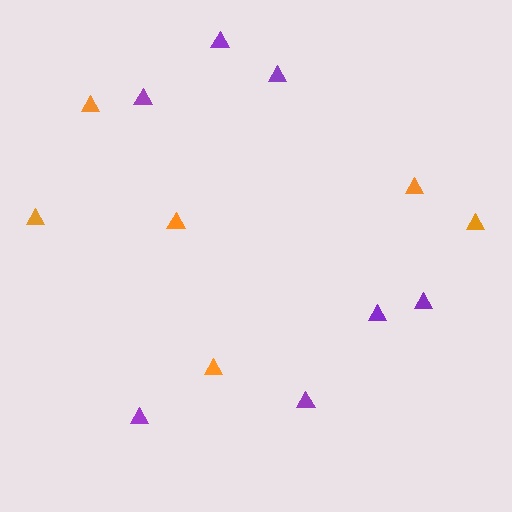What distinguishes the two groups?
There are 2 groups: one group of purple triangles (7) and one group of orange triangles (6).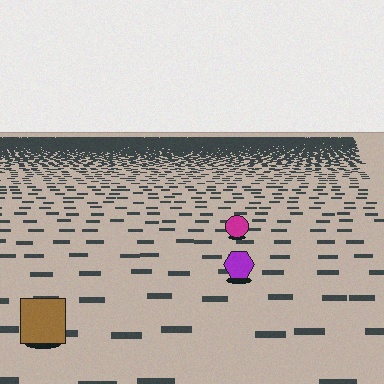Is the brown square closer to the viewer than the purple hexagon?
Yes. The brown square is closer — you can tell from the texture gradient: the ground texture is coarser near it.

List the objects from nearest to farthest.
From nearest to farthest: the brown square, the purple hexagon, the magenta circle.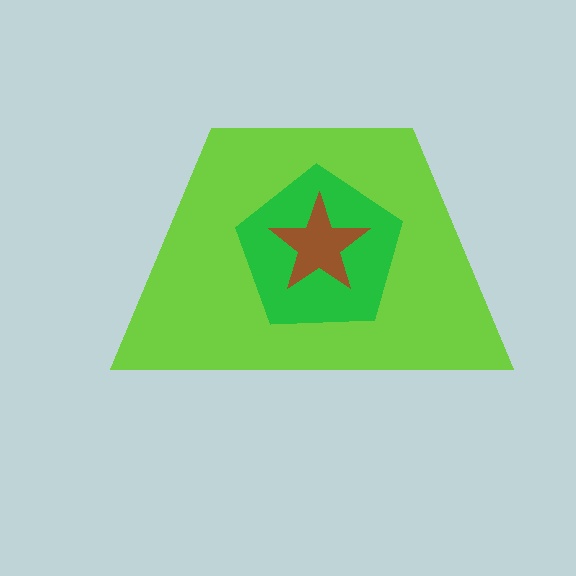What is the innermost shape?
The brown star.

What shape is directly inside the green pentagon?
The brown star.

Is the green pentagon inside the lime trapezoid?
Yes.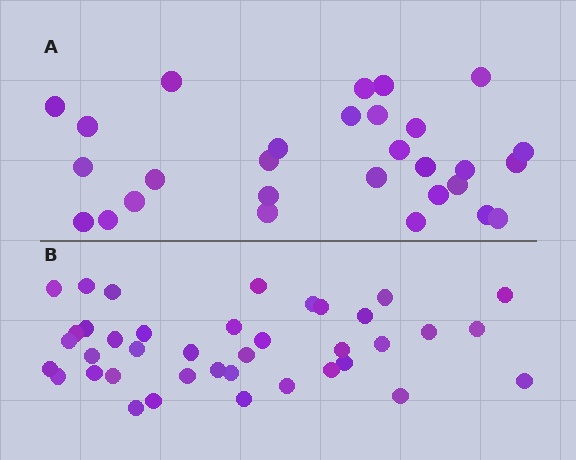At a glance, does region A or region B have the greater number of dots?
Region B (the bottom region) has more dots.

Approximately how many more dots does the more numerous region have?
Region B has roughly 10 or so more dots than region A.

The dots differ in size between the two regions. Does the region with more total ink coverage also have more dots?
No. Region A has more total ink coverage because its dots are larger, but region B actually contains more individual dots. Total area can be misleading — the number of items is what matters here.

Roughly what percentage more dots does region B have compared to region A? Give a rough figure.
About 35% more.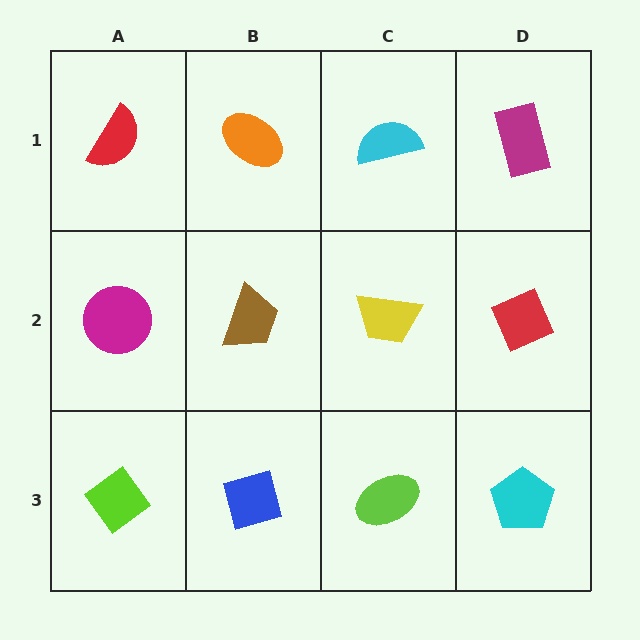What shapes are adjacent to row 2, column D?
A magenta rectangle (row 1, column D), a cyan pentagon (row 3, column D), a yellow trapezoid (row 2, column C).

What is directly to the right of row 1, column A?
An orange ellipse.